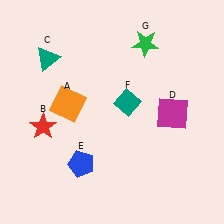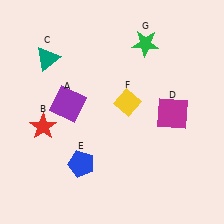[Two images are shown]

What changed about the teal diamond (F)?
In Image 1, F is teal. In Image 2, it changed to yellow.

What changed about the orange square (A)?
In Image 1, A is orange. In Image 2, it changed to purple.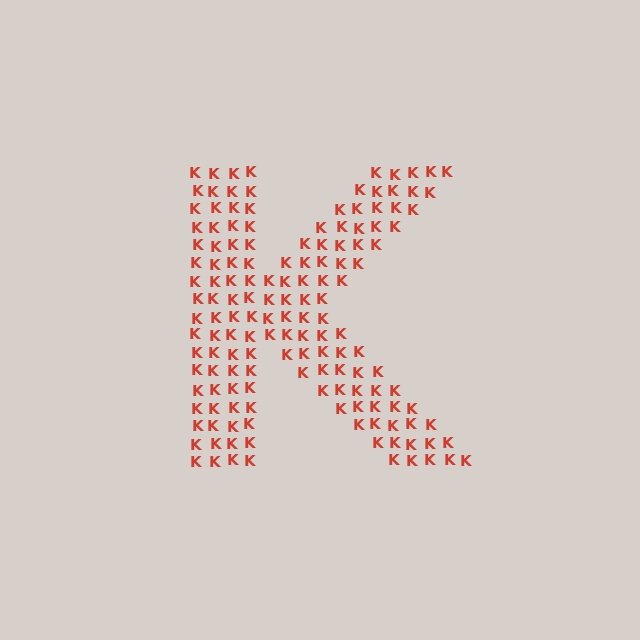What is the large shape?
The large shape is the letter K.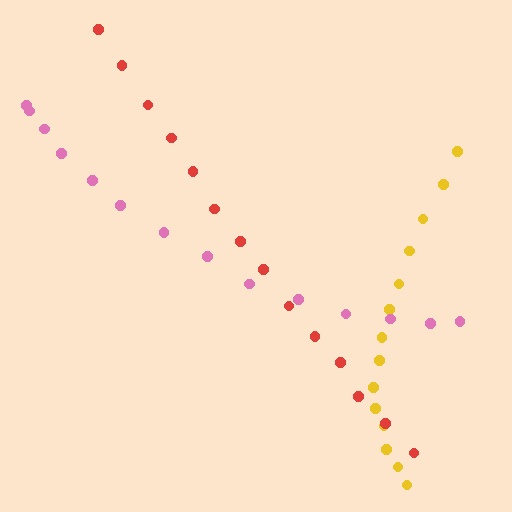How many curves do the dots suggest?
There are 3 distinct paths.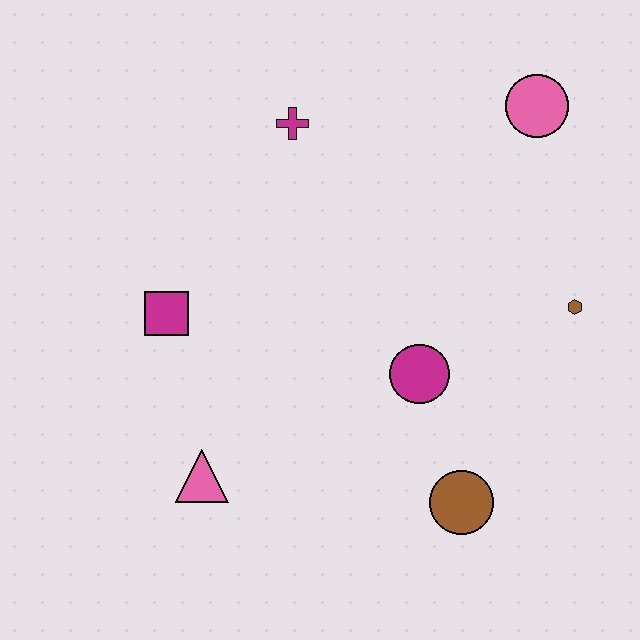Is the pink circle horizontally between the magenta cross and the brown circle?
No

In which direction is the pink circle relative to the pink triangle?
The pink circle is above the pink triangle.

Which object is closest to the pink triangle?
The magenta square is closest to the pink triangle.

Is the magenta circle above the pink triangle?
Yes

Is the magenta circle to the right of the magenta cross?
Yes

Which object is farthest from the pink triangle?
The pink circle is farthest from the pink triangle.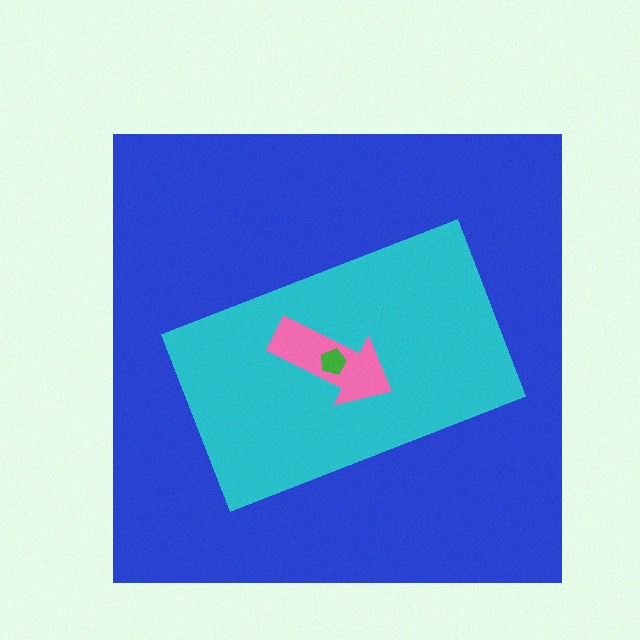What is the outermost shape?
The blue square.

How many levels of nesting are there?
4.